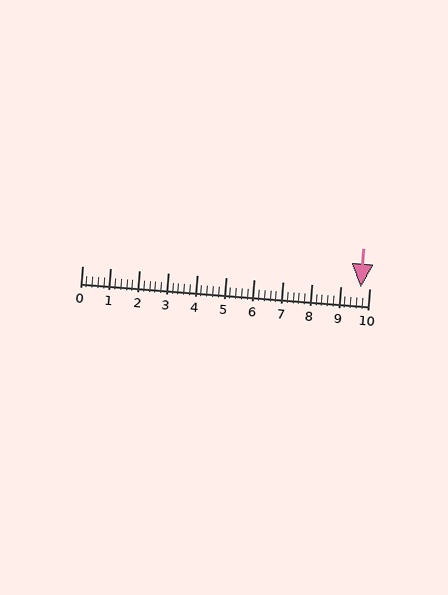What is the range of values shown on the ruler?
The ruler shows values from 0 to 10.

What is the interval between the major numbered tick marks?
The major tick marks are spaced 1 units apart.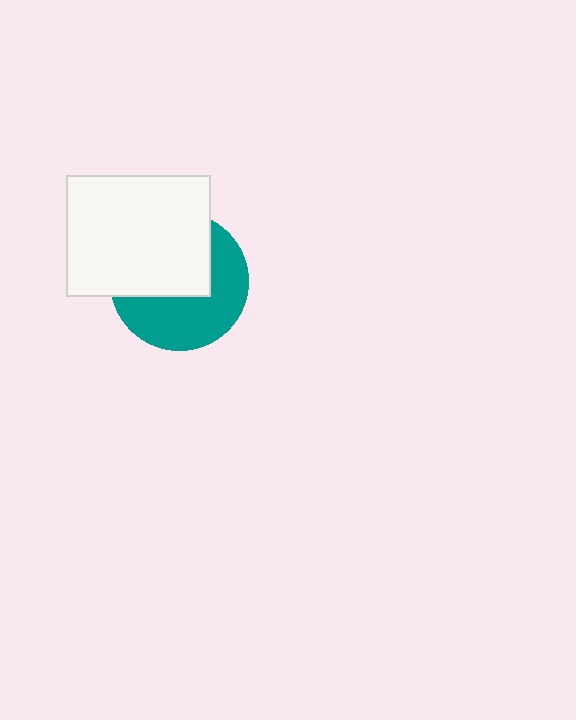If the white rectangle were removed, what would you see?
You would see the complete teal circle.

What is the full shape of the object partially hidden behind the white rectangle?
The partially hidden object is a teal circle.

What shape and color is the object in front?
The object in front is a white rectangle.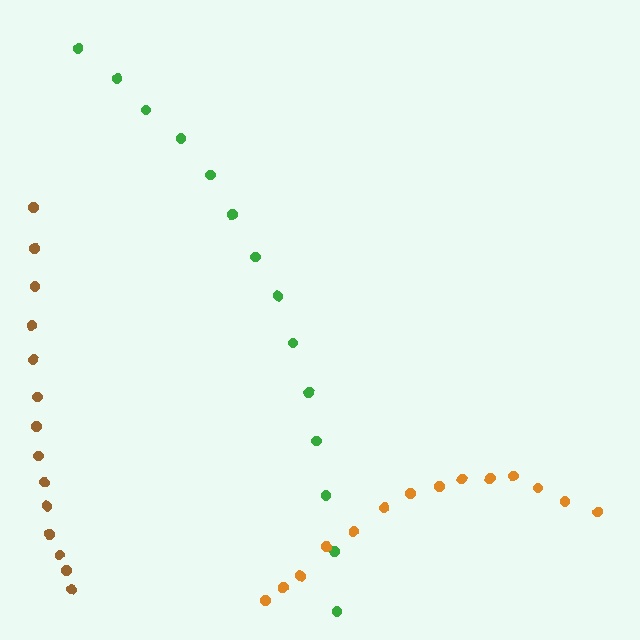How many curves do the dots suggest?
There are 3 distinct paths.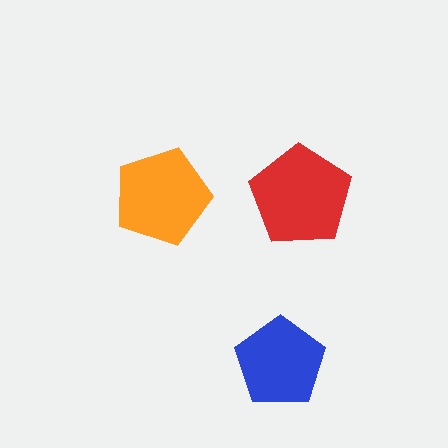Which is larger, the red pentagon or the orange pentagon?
The red one.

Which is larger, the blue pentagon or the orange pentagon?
The orange one.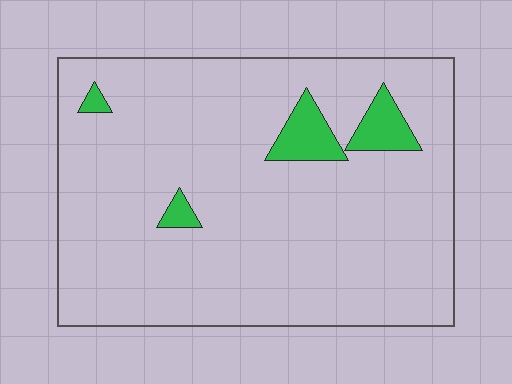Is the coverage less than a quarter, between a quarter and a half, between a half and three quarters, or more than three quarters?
Less than a quarter.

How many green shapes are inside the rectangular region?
4.